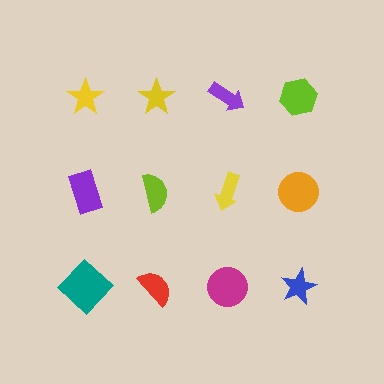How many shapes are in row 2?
4 shapes.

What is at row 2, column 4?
An orange circle.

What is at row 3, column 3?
A magenta circle.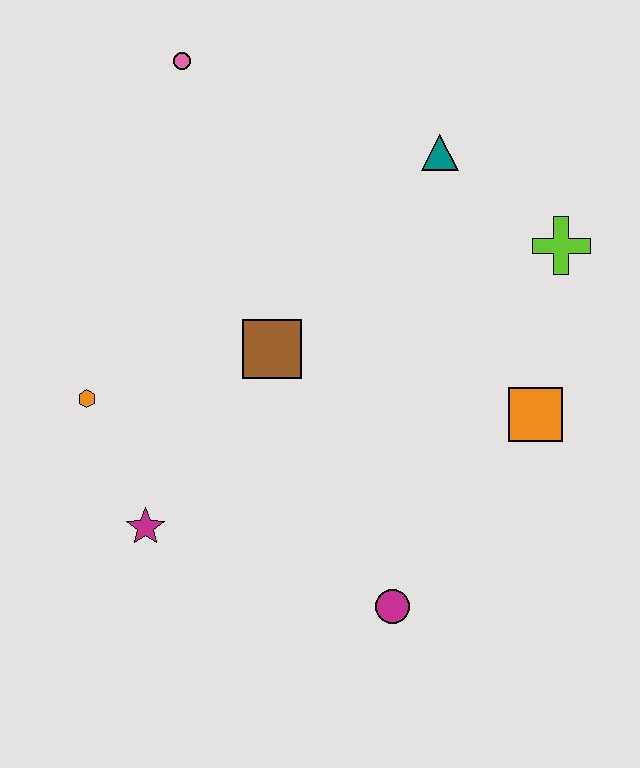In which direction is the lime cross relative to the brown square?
The lime cross is to the right of the brown square.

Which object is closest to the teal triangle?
The lime cross is closest to the teal triangle.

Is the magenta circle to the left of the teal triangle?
Yes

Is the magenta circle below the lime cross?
Yes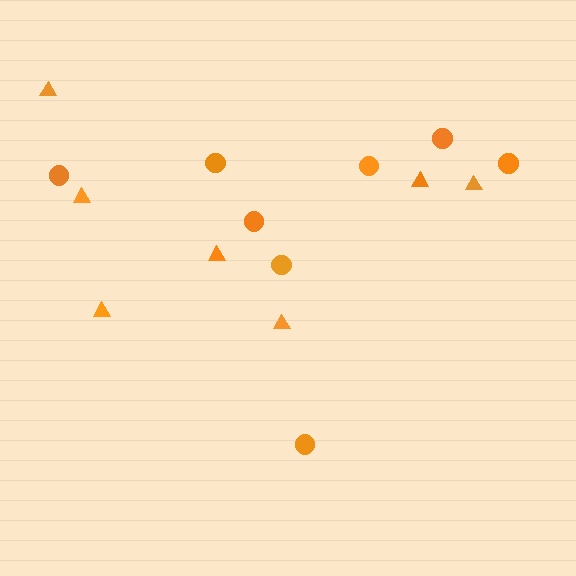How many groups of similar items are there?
There are 2 groups: one group of triangles (7) and one group of circles (8).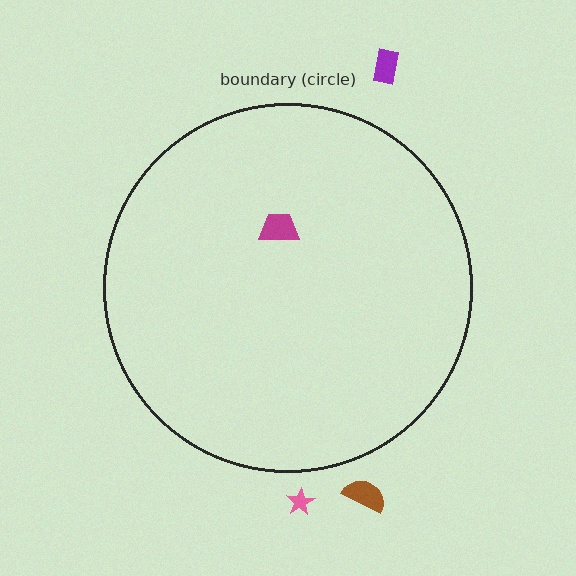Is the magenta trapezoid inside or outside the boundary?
Inside.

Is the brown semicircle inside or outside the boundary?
Outside.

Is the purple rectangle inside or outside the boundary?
Outside.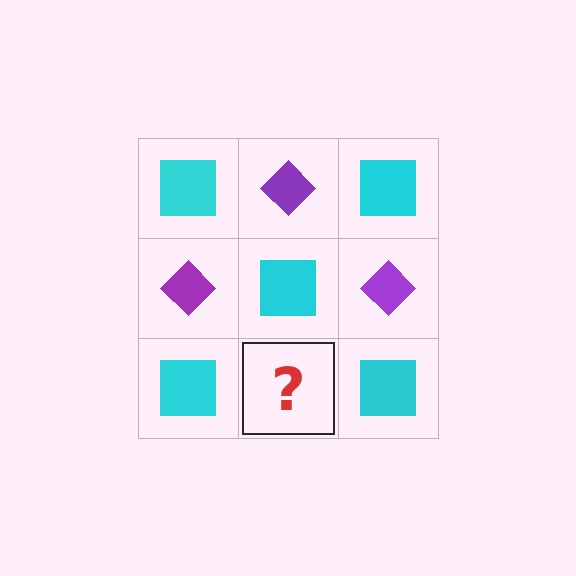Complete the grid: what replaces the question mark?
The question mark should be replaced with a purple diamond.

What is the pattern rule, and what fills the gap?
The rule is that it alternates cyan square and purple diamond in a checkerboard pattern. The gap should be filled with a purple diamond.